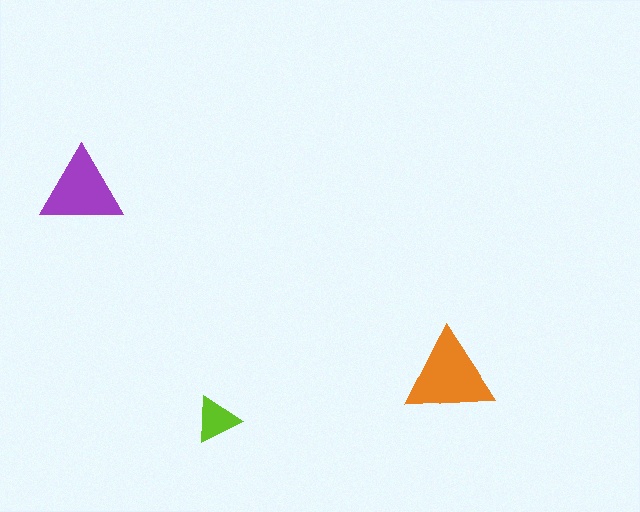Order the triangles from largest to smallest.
the orange one, the purple one, the lime one.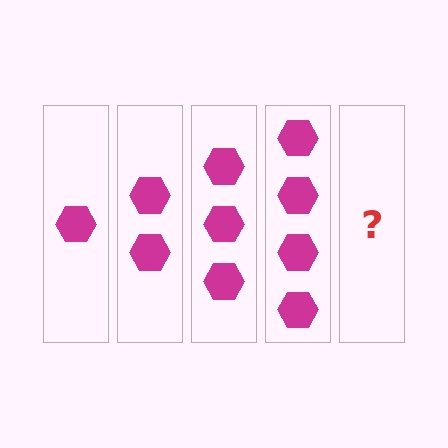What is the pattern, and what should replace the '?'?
The pattern is that each step adds one more hexagon. The '?' should be 5 hexagons.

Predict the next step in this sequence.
The next step is 5 hexagons.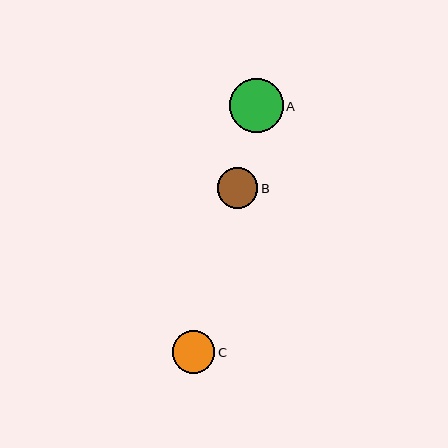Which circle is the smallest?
Circle B is the smallest with a size of approximately 41 pixels.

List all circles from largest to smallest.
From largest to smallest: A, C, B.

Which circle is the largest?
Circle A is the largest with a size of approximately 53 pixels.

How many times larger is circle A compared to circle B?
Circle A is approximately 1.3 times the size of circle B.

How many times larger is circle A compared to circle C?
Circle A is approximately 1.3 times the size of circle C.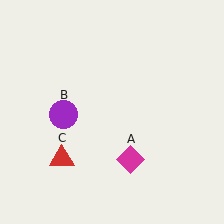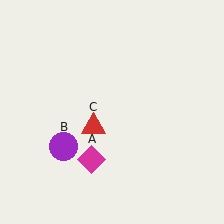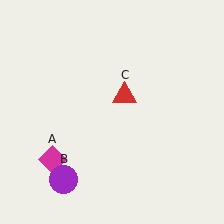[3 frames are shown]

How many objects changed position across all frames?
3 objects changed position: magenta diamond (object A), purple circle (object B), red triangle (object C).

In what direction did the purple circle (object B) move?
The purple circle (object B) moved down.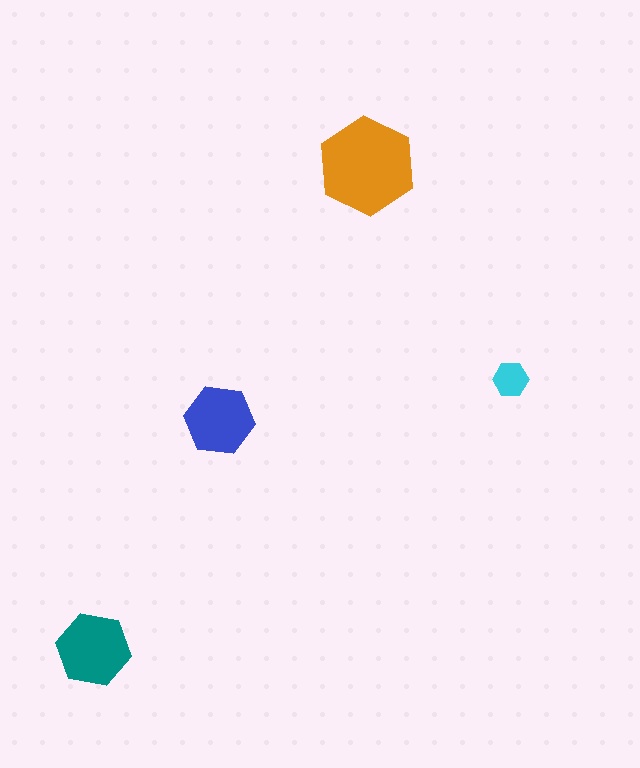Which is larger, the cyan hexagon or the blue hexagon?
The blue one.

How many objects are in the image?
There are 4 objects in the image.